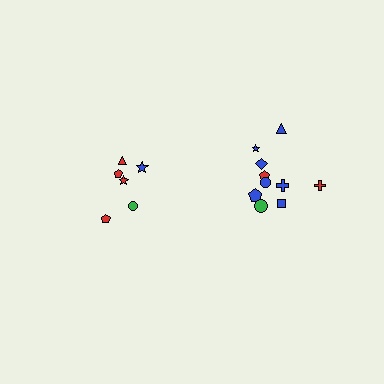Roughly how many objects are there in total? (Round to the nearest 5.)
Roughly 15 objects in total.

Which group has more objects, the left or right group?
The right group.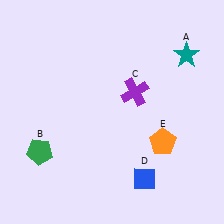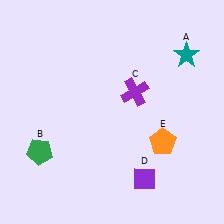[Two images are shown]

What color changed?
The diamond (D) changed from blue in Image 1 to purple in Image 2.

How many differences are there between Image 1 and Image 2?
There is 1 difference between the two images.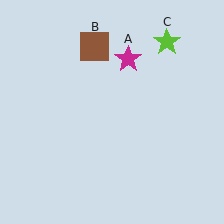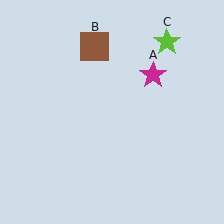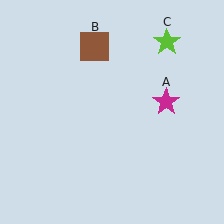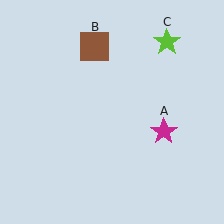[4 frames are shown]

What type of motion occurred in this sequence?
The magenta star (object A) rotated clockwise around the center of the scene.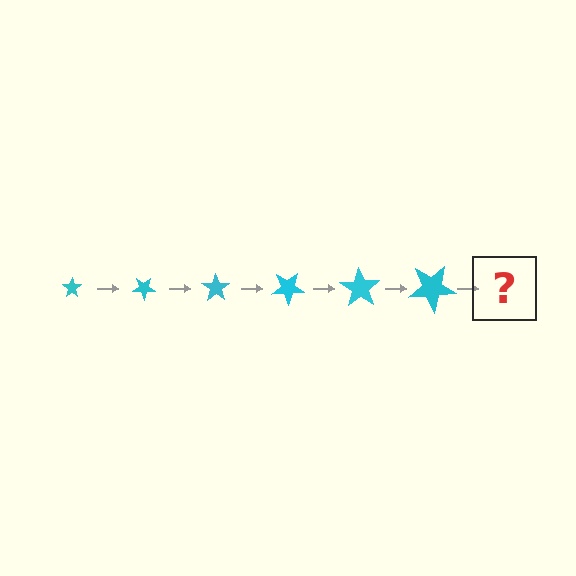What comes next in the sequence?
The next element should be a star, larger than the previous one and rotated 210 degrees from the start.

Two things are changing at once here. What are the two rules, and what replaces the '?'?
The two rules are that the star grows larger each step and it rotates 35 degrees each step. The '?' should be a star, larger than the previous one and rotated 210 degrees from the start.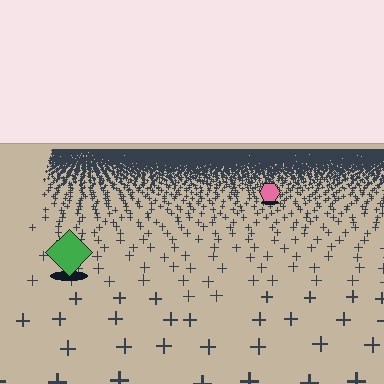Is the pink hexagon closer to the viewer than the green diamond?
No. The green diamond is closer — you can tell from the texture gradient: the ground texture is coarser near it.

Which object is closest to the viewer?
The green diamond is closest. The texture marks near it are larger and more spread out.